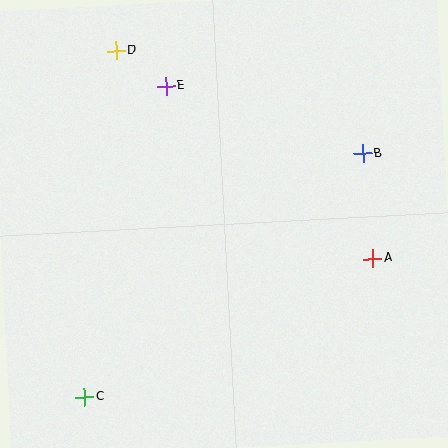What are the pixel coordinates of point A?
Point A is at (373, 258).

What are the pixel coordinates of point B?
Point B is at (363, 154).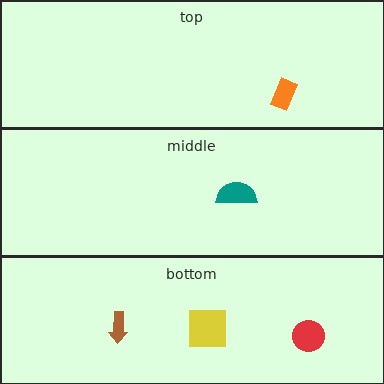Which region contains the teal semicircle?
The middle region.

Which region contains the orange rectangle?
The top region.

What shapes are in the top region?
The orange rectangle.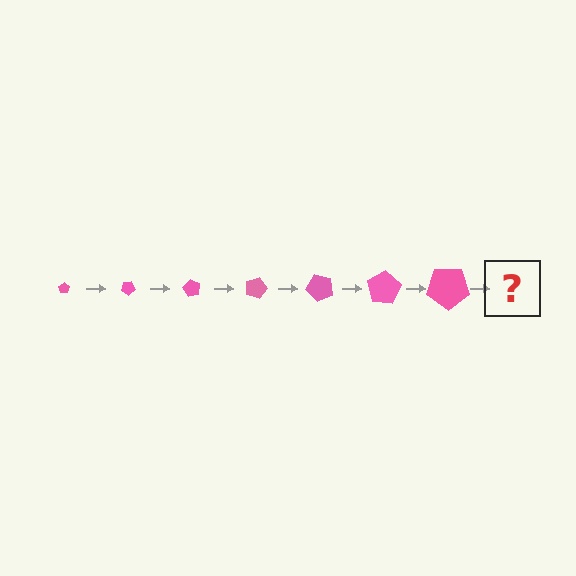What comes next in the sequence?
The next element should be a pentagon, larger than the previous one and rotated 210 degrees from the start.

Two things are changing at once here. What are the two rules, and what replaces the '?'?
The two rules are that the pentagon grows larger each step and it rotates 30 degrees each step. The '?' should be a pentagon, larger than the previous one and rotated 210 degrees from the start.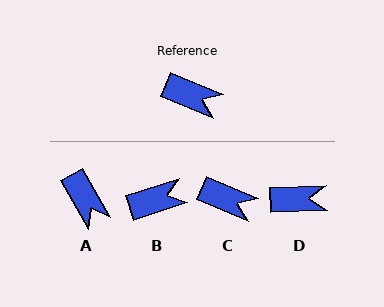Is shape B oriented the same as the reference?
No, it is off by about 41 degrees.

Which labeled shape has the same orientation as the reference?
C.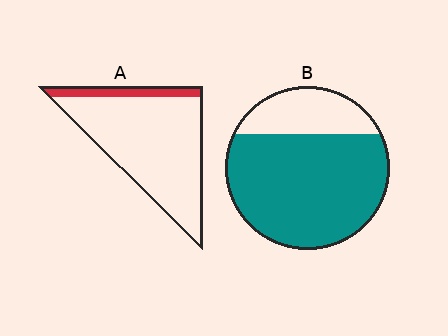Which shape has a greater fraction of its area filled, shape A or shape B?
Shape B.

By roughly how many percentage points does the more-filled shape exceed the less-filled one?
By roughly 65 percentage points (B over A).